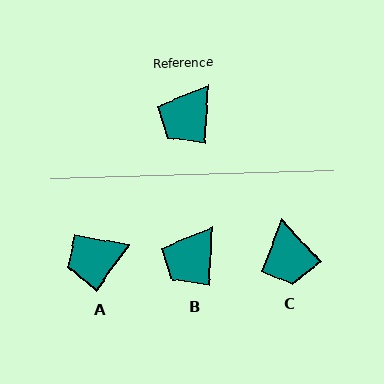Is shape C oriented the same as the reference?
No, it is off by about 47 degrees.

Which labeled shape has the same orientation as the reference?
B.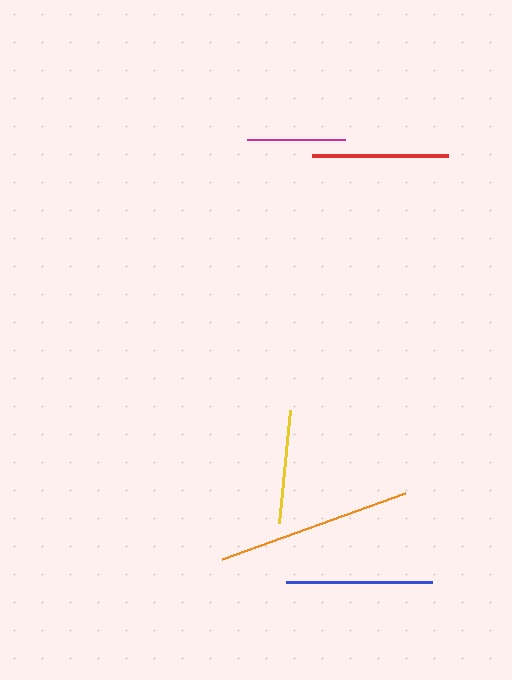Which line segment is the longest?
The orange line is the longest at approximately 194 pixels.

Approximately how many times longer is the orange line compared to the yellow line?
The orange line is approximately 1.7 times the length of the yellow line.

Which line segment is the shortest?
The magenta line is the shortest at approximately 98 pixels.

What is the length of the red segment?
The red segment is approximately 136 pixels long.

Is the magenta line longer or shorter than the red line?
The red line is longer than the magenta line.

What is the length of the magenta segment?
The magenta segment is approximately 98 pixels long.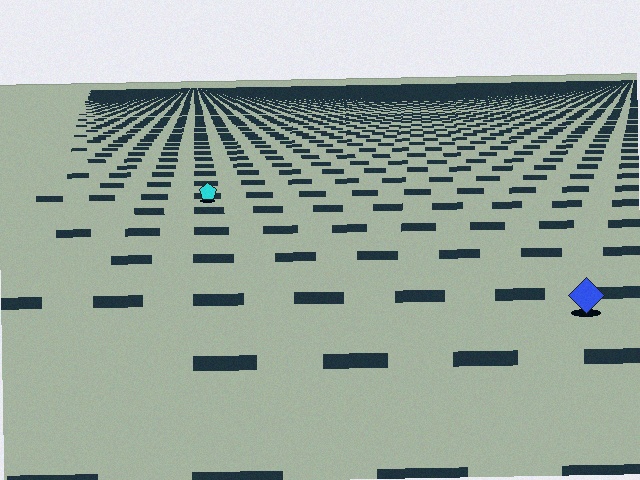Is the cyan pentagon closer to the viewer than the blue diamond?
No. The blue diamond is closer — you can tell from the texture gradient: the ground texture is coarser near it.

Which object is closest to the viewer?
The blue diamond is closest. The texture marks near it are larger and more spread out.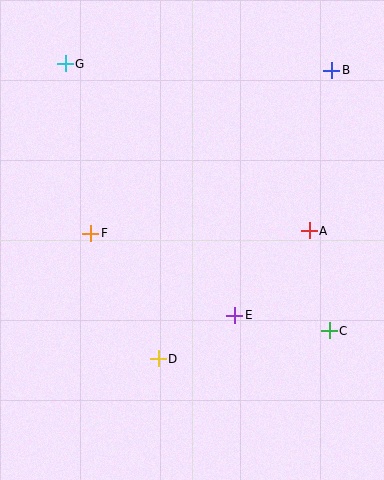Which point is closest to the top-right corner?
Point B is closest to the top-right corner.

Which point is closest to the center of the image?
Point E at (235, 315) is closest to the center.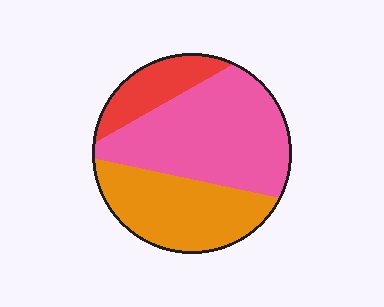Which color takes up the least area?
Red, at roughly 15%.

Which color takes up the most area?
Pink, at roughly 50%.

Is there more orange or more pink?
Pink.